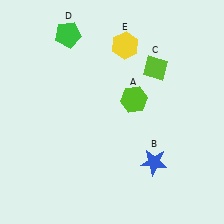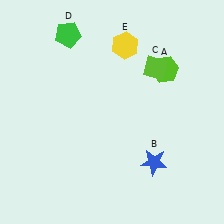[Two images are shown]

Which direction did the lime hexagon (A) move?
The lime hexagon (A) moved right.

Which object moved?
The lime hexagon (A) moved right.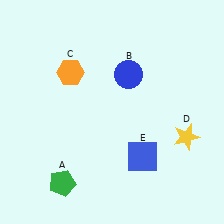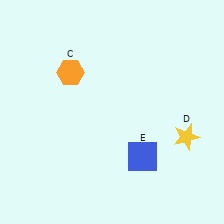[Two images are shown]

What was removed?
The blue circle (B), the green pentagon (A) were removed in Image 2.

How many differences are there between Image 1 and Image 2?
There are 2 differences between the two images.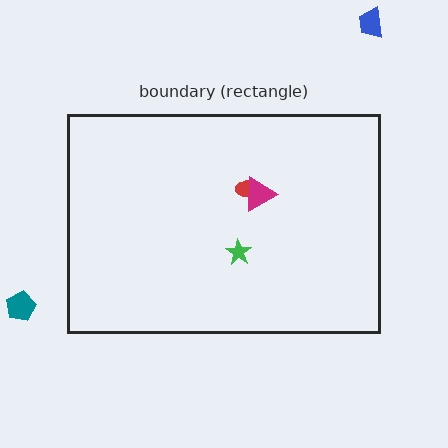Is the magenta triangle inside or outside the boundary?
Inside.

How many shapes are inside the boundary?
3 inside, 2 outside.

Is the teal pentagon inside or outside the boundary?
Outside.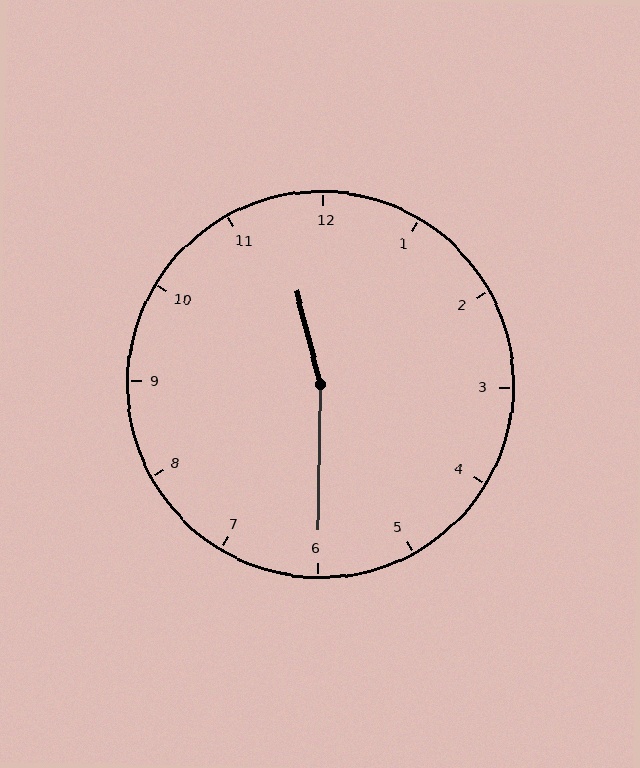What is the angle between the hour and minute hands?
Approximately 165 degrees.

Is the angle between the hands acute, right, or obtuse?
It is obtuse.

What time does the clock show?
11:30.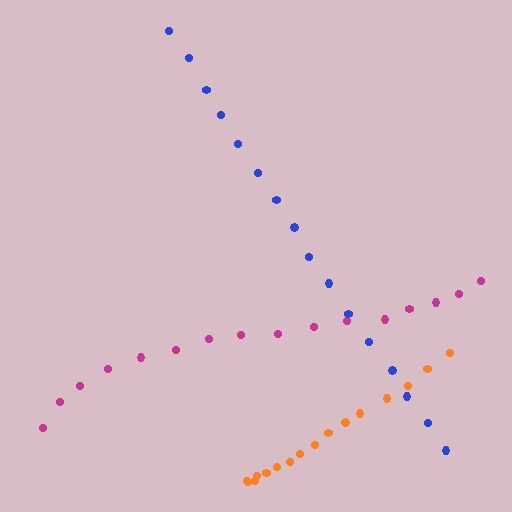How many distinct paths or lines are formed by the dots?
There are 3 distinct paths.